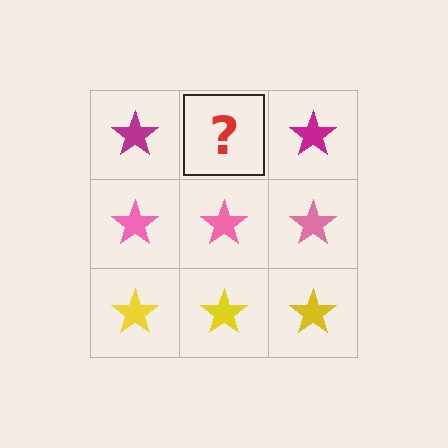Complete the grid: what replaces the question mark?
The question mark should be replaced with a magenta star.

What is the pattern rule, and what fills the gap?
The rule is that each row has a consistent color. The gap should be filled with a magenta star.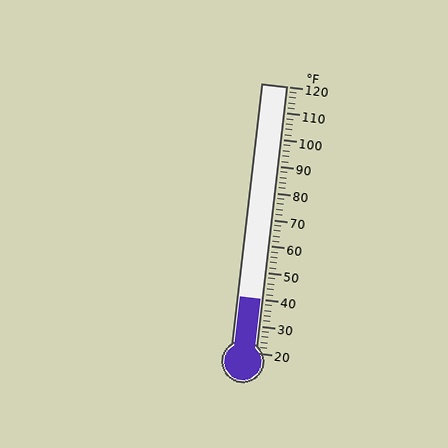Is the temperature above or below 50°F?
The temperature is below 50°F.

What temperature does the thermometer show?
The thermometer shows approximately 40°F.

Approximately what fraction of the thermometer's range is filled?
The thermometer is filled to approximately 20% of its range.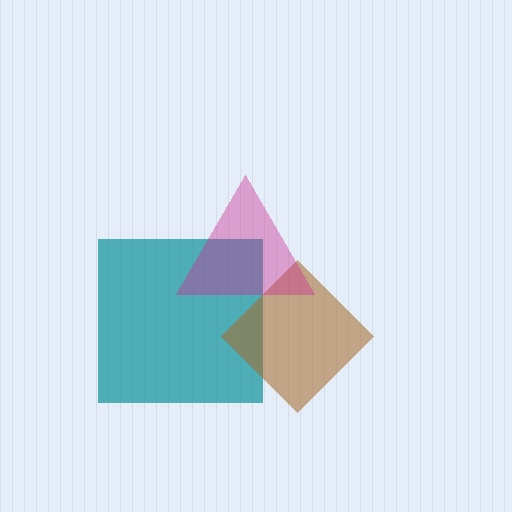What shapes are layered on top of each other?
The layered shapes are: a teal square, a brown diamond, a magenta triangle.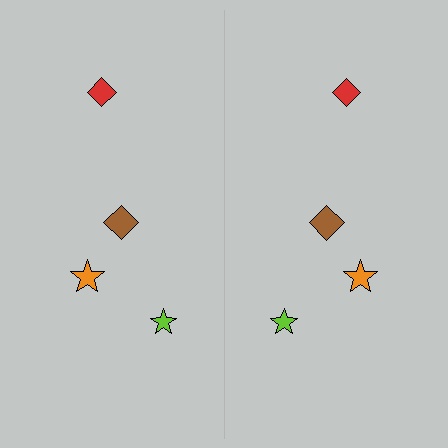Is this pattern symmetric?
Yes, this pattern has bilateral (reflection) symmetry.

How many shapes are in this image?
There are 8 shapes in this image.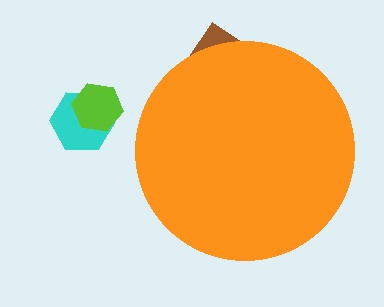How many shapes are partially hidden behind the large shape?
1 shape is partially hidden.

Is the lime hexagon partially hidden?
No, the lime hexagon is fully visible.